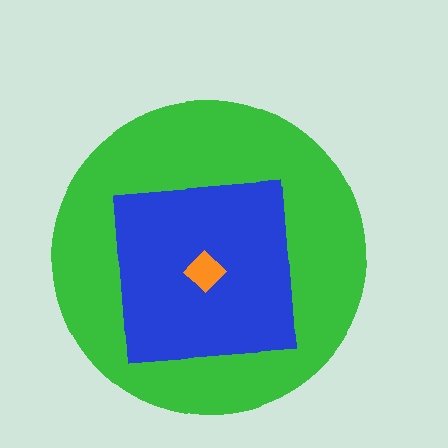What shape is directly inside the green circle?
The blue square.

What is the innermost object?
The orange diamond.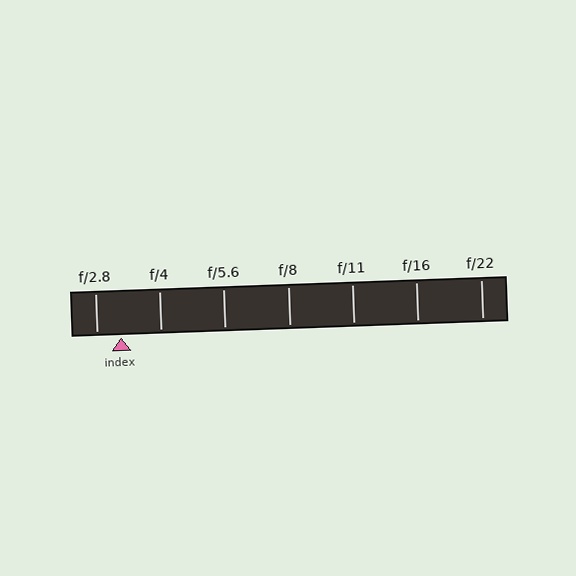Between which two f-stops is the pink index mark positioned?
The index mark is between f/2.8 and f/4.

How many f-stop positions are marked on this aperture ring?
There are 7 f-stop positions marked.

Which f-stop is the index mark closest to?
The index mark is closest to f/2.8.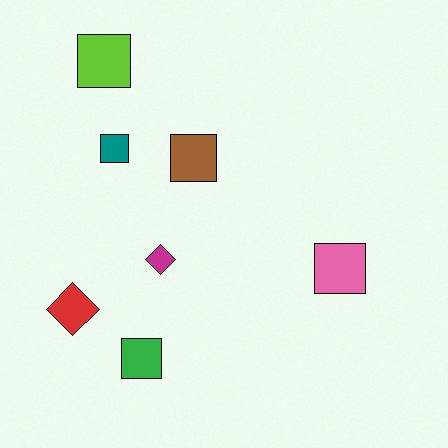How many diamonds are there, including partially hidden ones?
There are 2 diamonds.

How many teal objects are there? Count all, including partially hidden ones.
There is 1 teal object.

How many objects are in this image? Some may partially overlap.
There are 7 objects.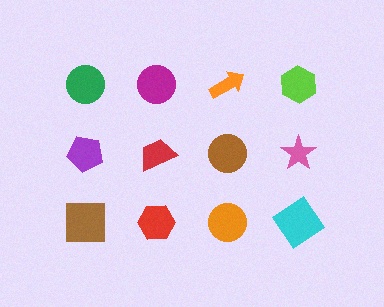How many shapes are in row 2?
4 shapes.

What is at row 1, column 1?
A green circle.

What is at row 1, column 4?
A lime hexagon.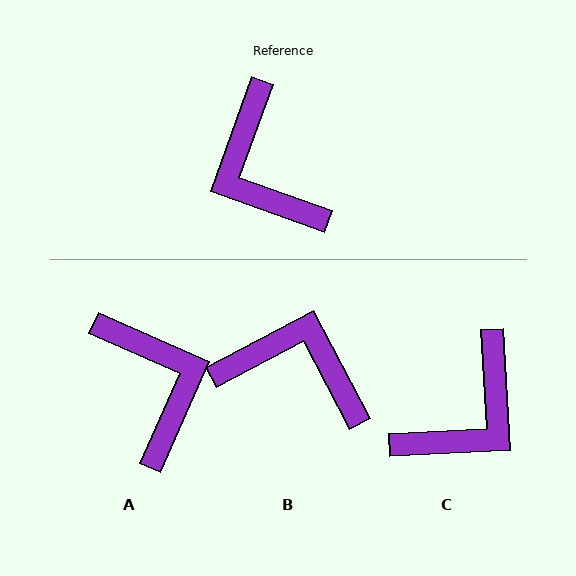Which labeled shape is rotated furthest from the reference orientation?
A, about 176 degrees away.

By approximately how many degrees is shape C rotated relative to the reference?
Approximately 113 degrees counter-clockwise.